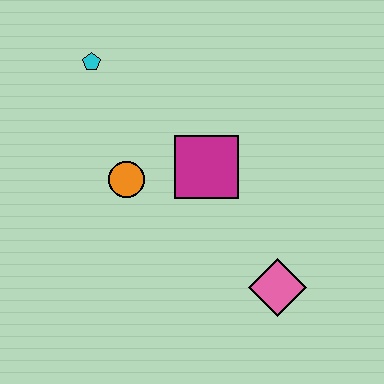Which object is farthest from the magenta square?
The cyan pentagon is farthest from the magenta square.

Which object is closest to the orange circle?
The magenta square is closest to the orange circle.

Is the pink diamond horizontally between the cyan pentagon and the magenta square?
No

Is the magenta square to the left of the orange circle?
No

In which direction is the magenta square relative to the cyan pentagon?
The magenta square is to the right of the cyan pentagon.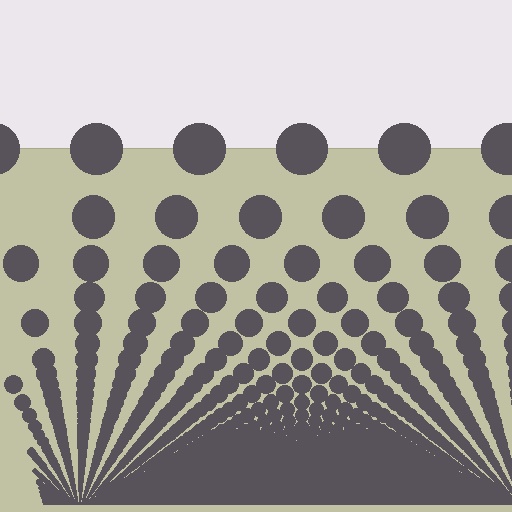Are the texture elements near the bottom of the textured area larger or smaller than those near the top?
Smaller. The gradient is inverted — elements near the bottom are smaller and denser.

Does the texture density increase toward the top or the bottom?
Density increases toward the bottom.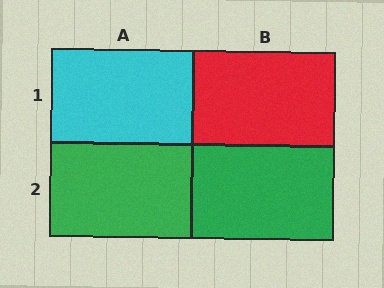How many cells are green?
2 cells are green.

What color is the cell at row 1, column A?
Cyan.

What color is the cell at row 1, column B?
Red.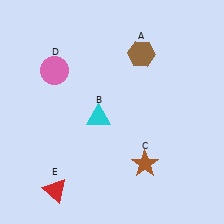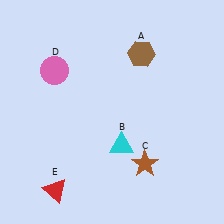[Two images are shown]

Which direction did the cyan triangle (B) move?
The cyan triangle (B) moved down.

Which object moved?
The cyan triangle (B) moved down.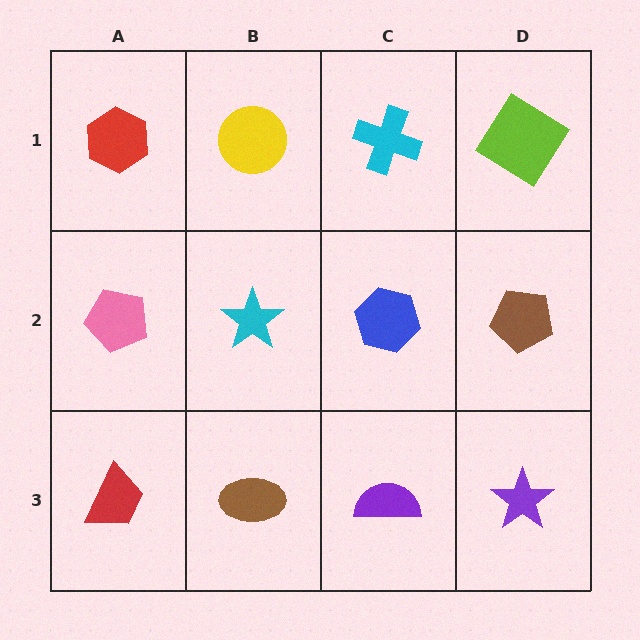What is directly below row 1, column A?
A pink pentagon.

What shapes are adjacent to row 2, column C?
A cyan cross (row 1, column C), a purple semicircle (row 3, column C), a cyan star (row 2, column B), a brown pentagon (row 2, column D).